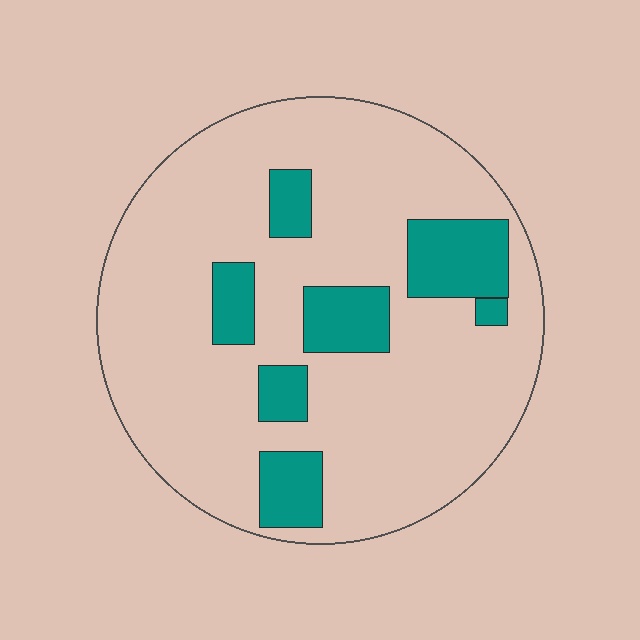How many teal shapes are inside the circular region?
7.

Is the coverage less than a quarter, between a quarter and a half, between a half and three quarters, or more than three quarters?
Less than a quarter.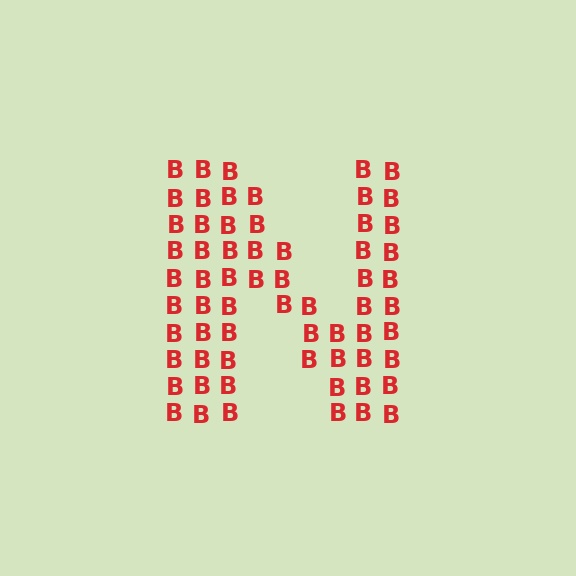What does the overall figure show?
The overall figure shows the letter N.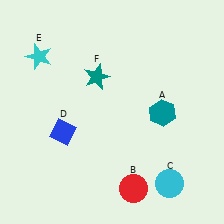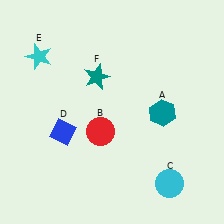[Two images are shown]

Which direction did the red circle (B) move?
The red circle (B) moved up.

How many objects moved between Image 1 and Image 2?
1 object moved between the two images.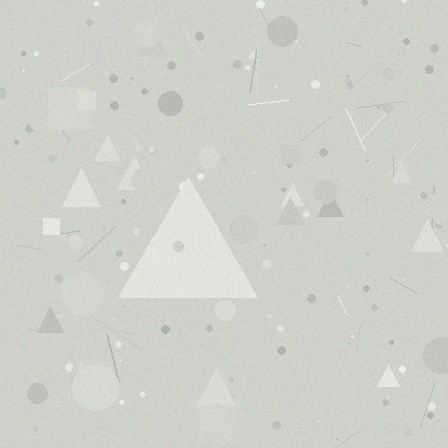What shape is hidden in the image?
A triangle is hidden in the image.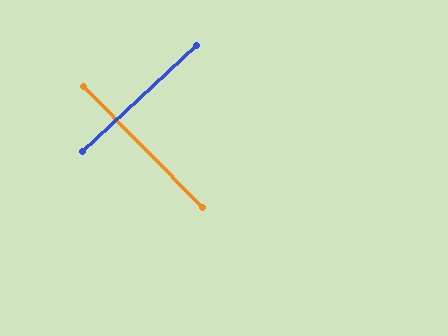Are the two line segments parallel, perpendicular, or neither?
Perpendicular — they meet at approximately 89°.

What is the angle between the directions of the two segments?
Approximately 89 degrees.